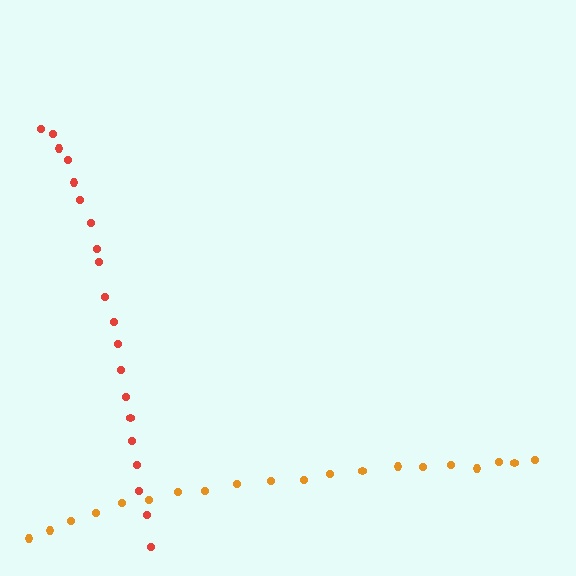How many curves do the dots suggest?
There are 2 distinct paths.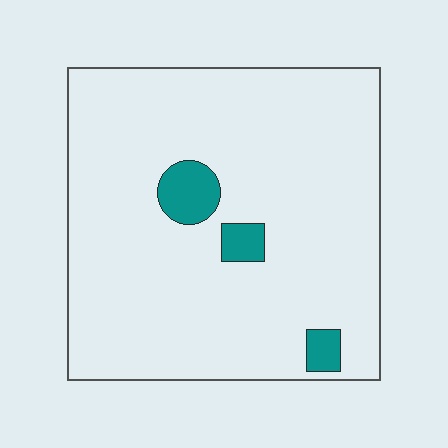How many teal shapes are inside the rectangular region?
3.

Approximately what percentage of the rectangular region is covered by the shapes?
Approximately 5%.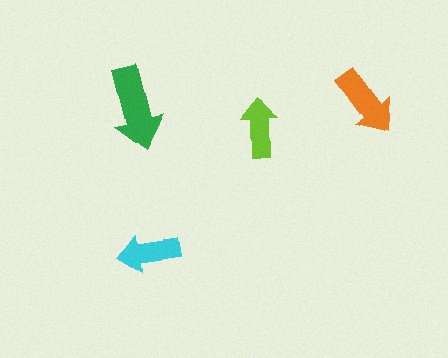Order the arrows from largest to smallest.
the green one, the orange one, the cyan one, the lime one.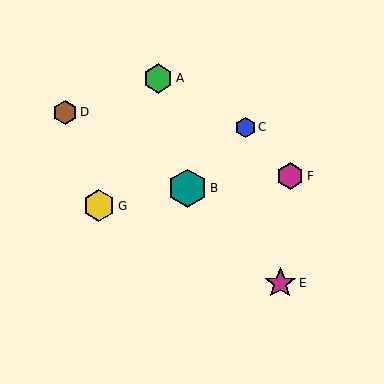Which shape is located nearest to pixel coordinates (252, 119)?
The blue hexagon (labeled C) at (245, 127) is nearest to that location.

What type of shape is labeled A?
Shape A is a green hexagon.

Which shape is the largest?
The teal hexagon (labeled B) is the largest.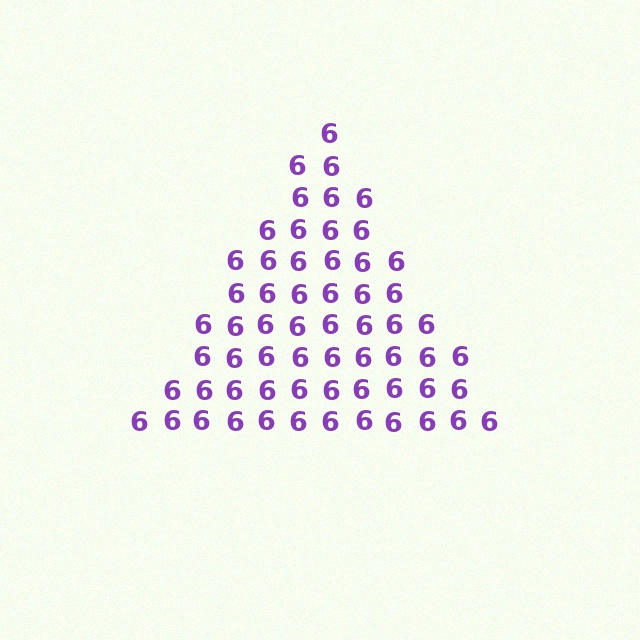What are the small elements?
The small elements are digit 6's.